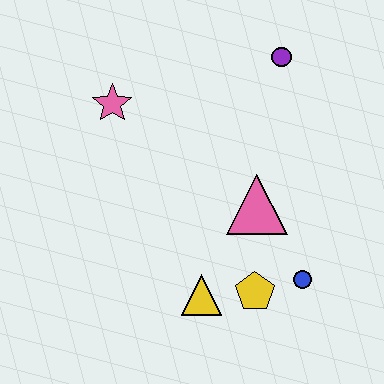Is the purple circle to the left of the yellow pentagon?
No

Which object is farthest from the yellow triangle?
The purple circle is farthest from the yellow triangle.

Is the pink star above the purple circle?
No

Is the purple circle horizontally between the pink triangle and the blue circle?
Yes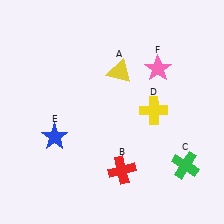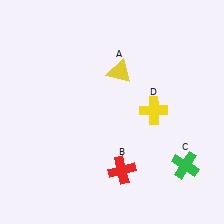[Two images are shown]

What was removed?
The blue star (E), the pink star (F) were removed in Image 2.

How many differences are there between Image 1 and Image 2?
There are 2 differences between the two images.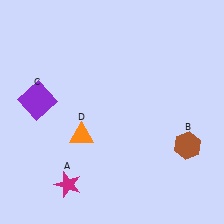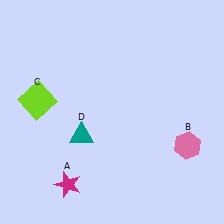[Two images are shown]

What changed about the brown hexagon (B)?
In Image 1, B is brown. In Image 2, it changed to pink.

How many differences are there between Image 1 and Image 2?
There are 3 differences between the two images.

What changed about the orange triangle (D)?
In Image 1, D is orange. In Image 2, it changed to teal.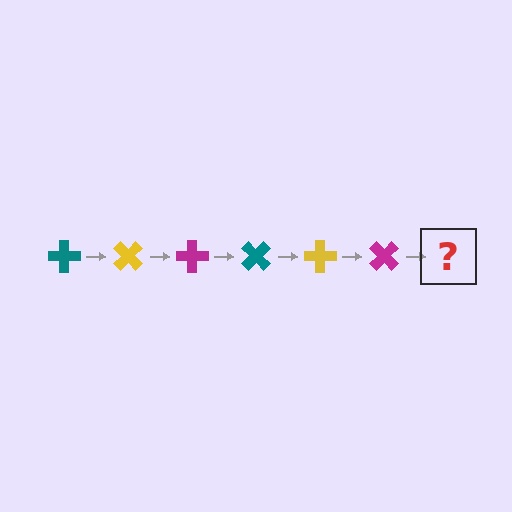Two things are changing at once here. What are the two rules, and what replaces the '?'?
The two rules are that it rotates 45 degrees each step and the color cycles through teal, yellow, and magenta. The '?' should be a teal cross, rotated 270 degrees from the start.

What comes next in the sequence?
The next element should be a teal cross, rotated 270 degrees from the start.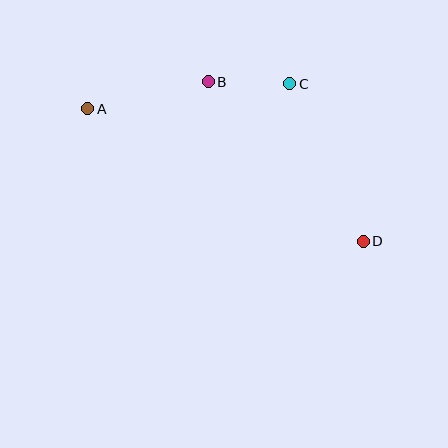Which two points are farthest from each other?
Points A and D are farthest from each other.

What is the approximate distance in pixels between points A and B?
The distance between A and B is approximately 124 pixels.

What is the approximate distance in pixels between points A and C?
The distance between A and C is approximately 203 pixels.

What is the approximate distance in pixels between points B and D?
The distance between B and D is approximately 222 pixels.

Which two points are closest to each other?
Points B and C are closest to each other.